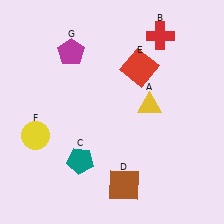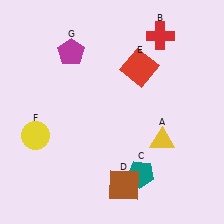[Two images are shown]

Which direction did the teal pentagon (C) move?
The teal pentagon (C) moved right.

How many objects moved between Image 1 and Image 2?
2 objects moved between the two images.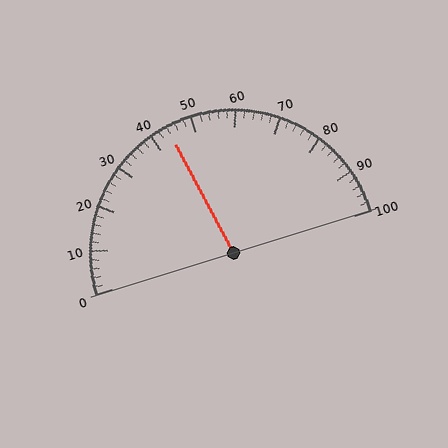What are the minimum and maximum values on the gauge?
The gauge ranges from 0 to 100.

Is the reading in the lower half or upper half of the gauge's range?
The reading is in the lower half of the range (0 to 100).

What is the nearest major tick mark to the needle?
The nearest major tick mark is 40.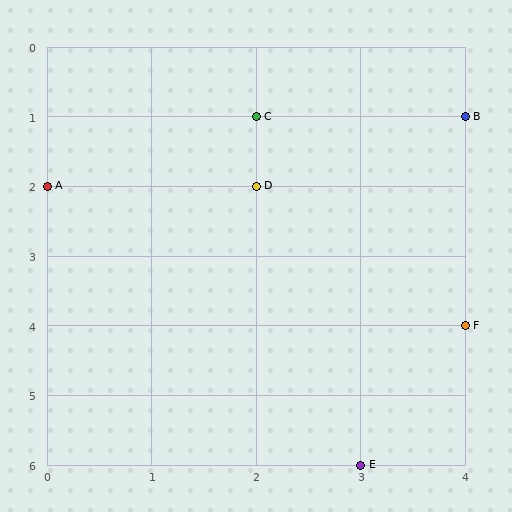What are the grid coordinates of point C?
Point C is at grid coordinates (2, 1).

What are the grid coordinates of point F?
Point F is at grid coordinates (4, 4).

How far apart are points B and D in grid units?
Points B and D are 2 columns and 1 row apart (about 2.2 grid units diagonally).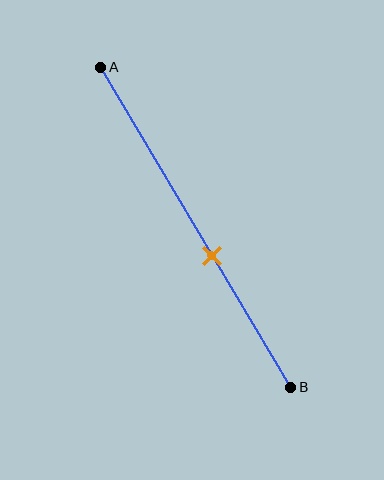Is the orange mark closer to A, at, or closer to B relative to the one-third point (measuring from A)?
The orange mark is closer to point B than the one-third point of segment AB.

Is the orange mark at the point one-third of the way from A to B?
No, the mark is at about 60% from A, not at the 33% one-third point.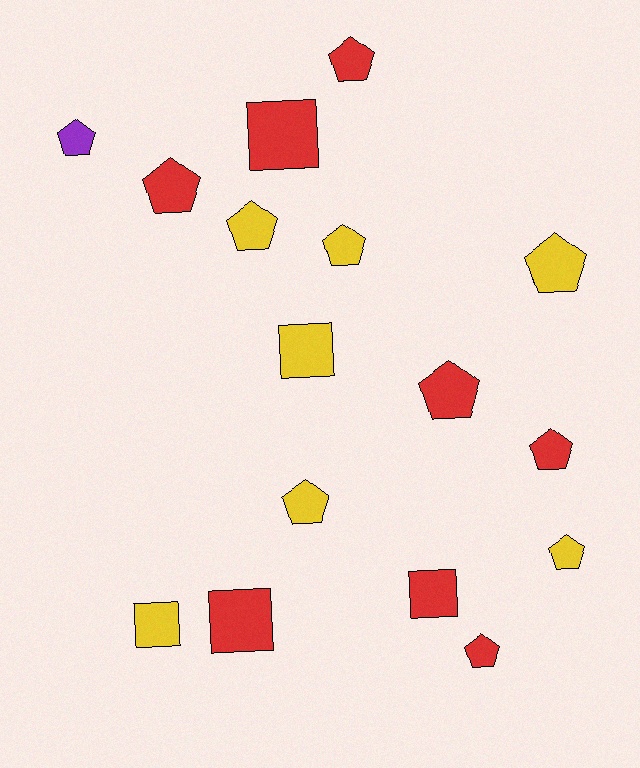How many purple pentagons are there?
There is 1 purple pentagon.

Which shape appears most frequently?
Pentagon, with 11 objects.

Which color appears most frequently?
Red, with 8 objects.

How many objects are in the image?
There are 16 objects.